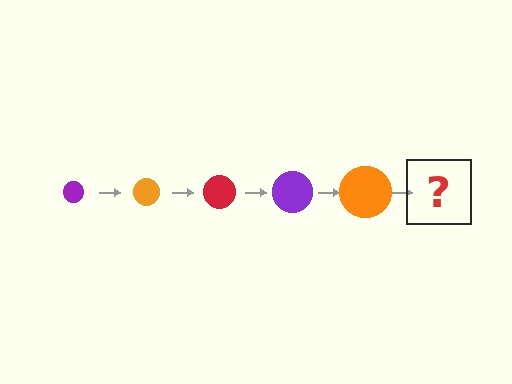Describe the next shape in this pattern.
It should be a red circle, larger than the previous one.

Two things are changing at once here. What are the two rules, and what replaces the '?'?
The two rules are that the circle grows larger each step and the color cycles through purple, orange, and red. The '?' should be a red circle, larger than the previous one.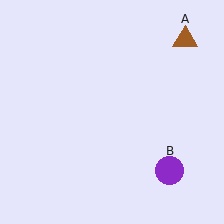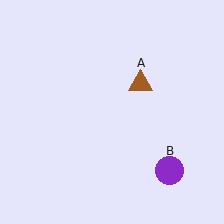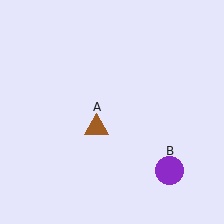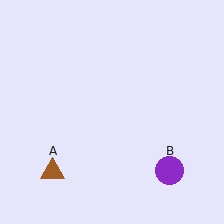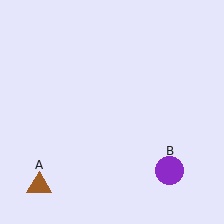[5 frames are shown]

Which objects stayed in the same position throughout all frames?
Purple circle (object B) remained stationary.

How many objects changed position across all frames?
1 object changed position: brown triangle (object A).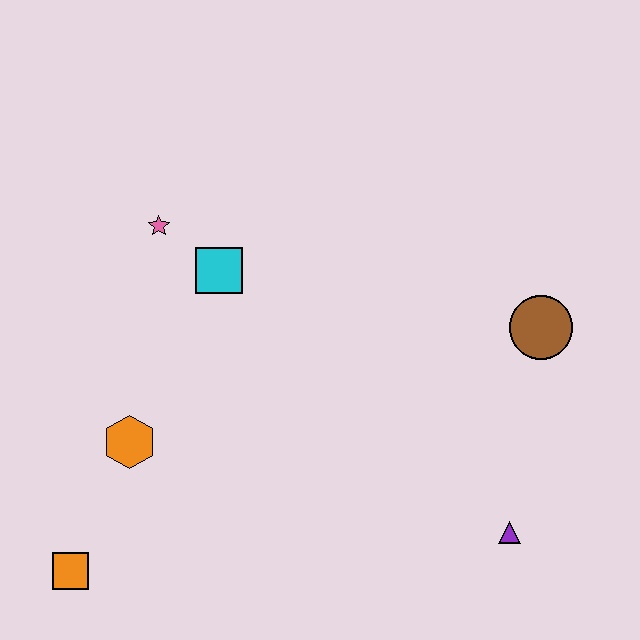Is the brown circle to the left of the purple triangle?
No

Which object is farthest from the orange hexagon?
The brown circle is farthest from the orange hexagon.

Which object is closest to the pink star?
The cyan square is closest to the pink star.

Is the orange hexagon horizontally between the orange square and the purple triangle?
Yes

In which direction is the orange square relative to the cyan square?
The orange square is below the cyan square.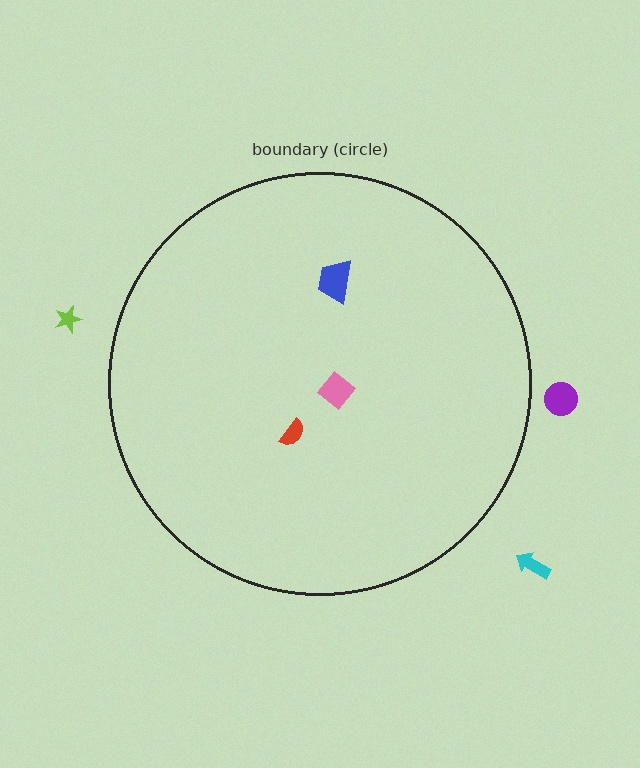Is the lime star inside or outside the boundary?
Outside.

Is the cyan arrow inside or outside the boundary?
Outside.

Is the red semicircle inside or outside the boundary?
Inside.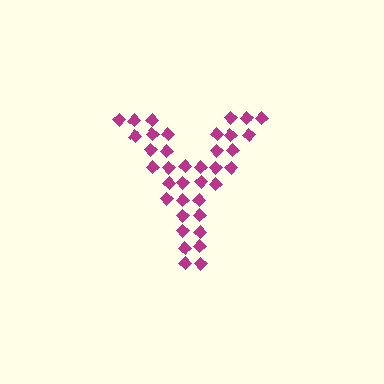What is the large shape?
The large shape is the letter Y.